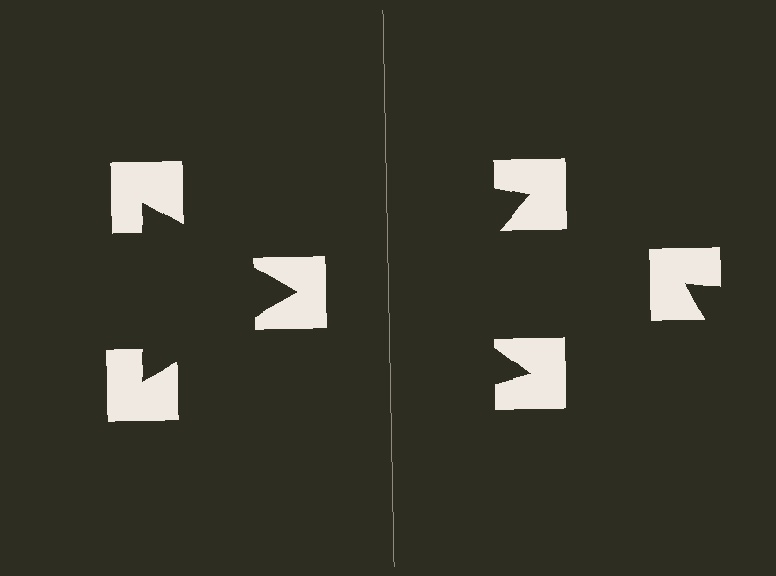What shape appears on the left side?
An illusory triangle.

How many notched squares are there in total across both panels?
6 — 3 on each side.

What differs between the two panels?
The notched squares are positioned identically on both sides; only the wedge orientations differ. On the left they align to a triangle; on the right they are misaligned.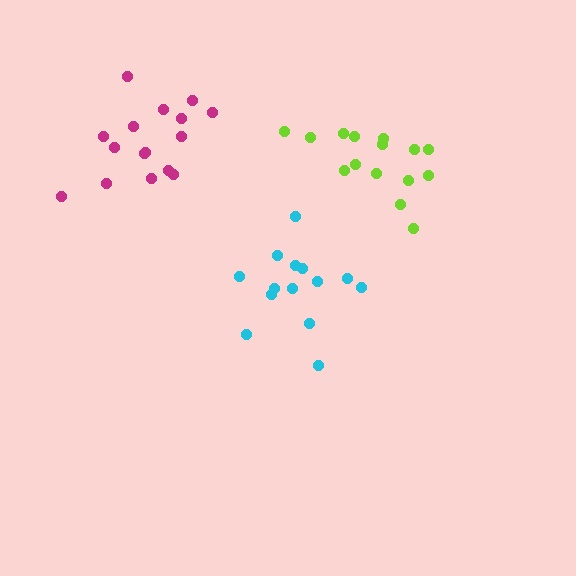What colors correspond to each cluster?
The clusters are colored: cyan, magenta, lime.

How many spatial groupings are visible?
There are 3 spatial groupings.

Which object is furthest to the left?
The magenta cluster is leftmost.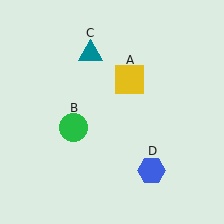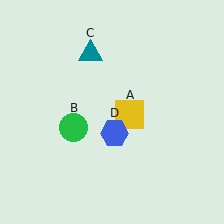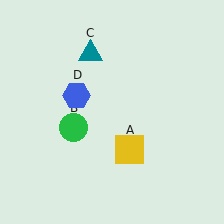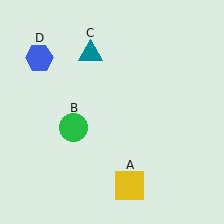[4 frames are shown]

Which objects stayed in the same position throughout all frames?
Green circle (object B) and teal triangle (object C) remained stationary.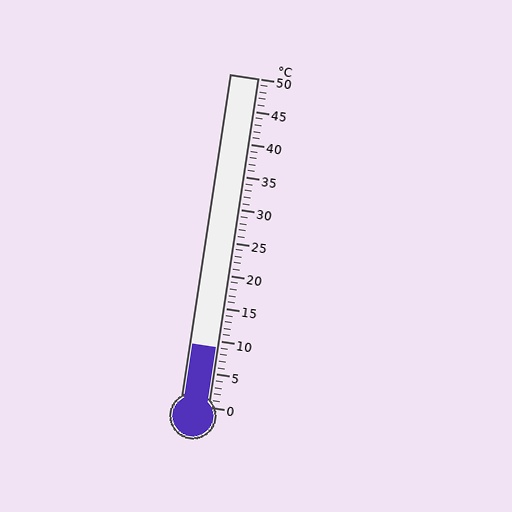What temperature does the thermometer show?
The thermometer shows approximately 9°C.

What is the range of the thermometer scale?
The thermometer scale ranges from 0°C to 50°C.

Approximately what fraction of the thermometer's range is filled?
The thermometer is filled to approximately 20% of its range.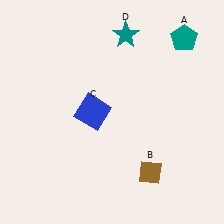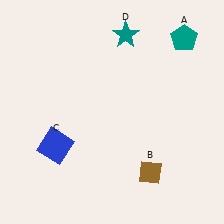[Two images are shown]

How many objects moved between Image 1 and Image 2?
1 object moved between the two images.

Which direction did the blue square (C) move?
The blue square (C) moved left.